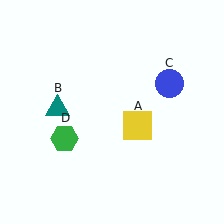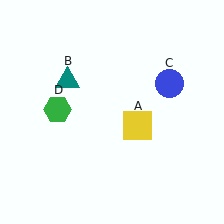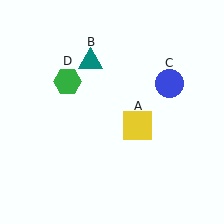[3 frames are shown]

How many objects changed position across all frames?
2 objects changed position: teal triangle (object B), green hexagon (object D).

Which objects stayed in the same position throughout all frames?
Yellow square (object A) and blue circle (object C) remained stationary.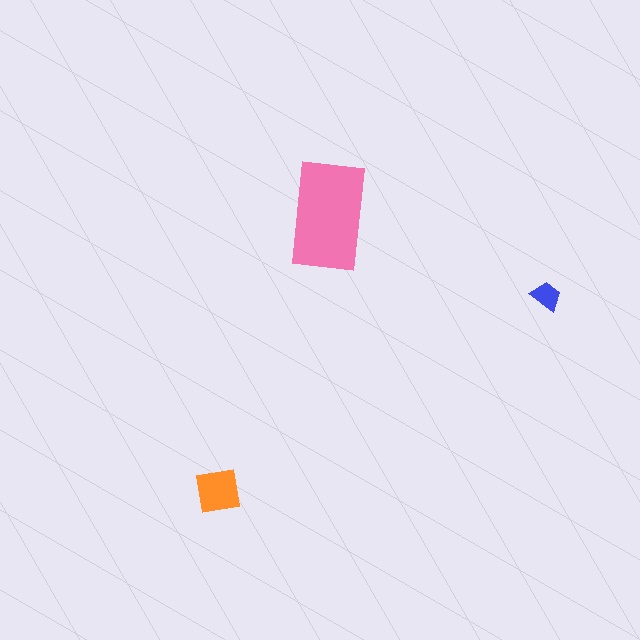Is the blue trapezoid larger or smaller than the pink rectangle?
Smaller.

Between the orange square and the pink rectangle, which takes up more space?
The pink rectangle.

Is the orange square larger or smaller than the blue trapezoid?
Larger.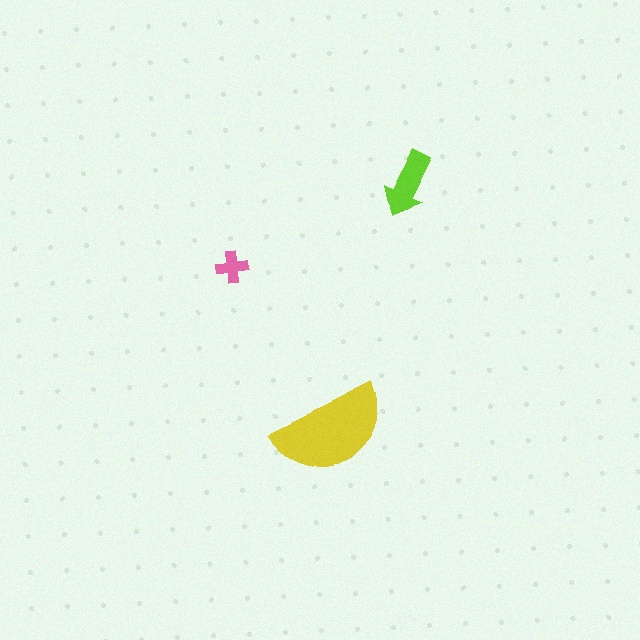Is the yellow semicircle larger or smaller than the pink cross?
Larger.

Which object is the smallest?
The pink cross.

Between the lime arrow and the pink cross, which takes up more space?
The lime arrow.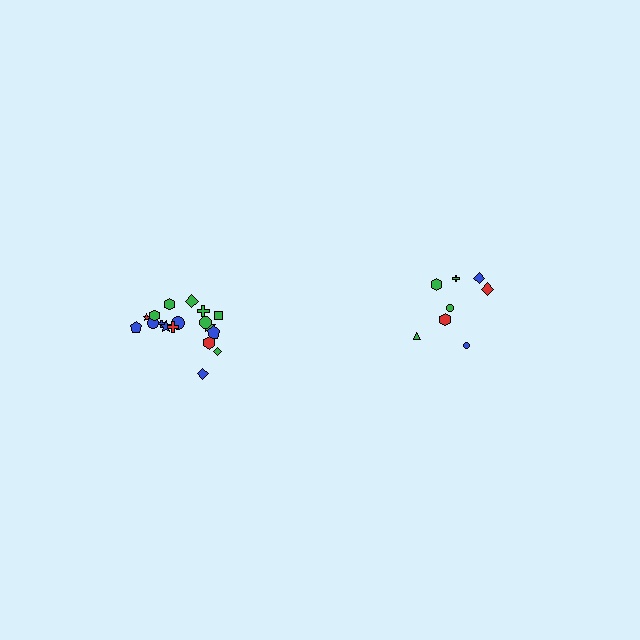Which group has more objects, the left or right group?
The left group.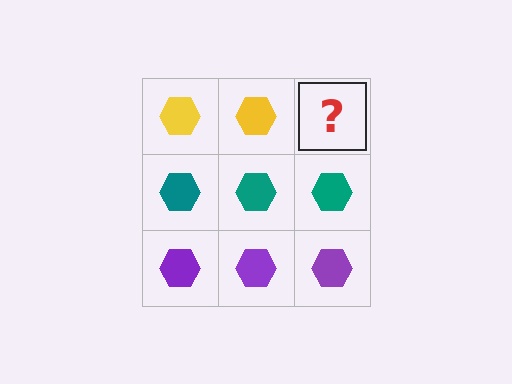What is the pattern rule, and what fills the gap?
The rule is that each row has a consistent color. The gap should be filled with a yellow hexagon.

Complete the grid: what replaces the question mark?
The question mark should be replaced with a yellow hexagon.